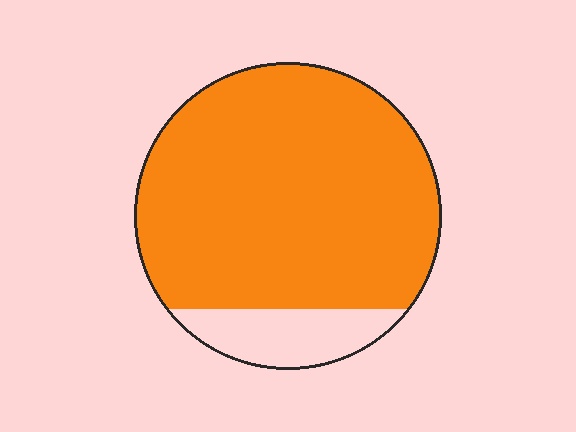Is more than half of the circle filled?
Yes.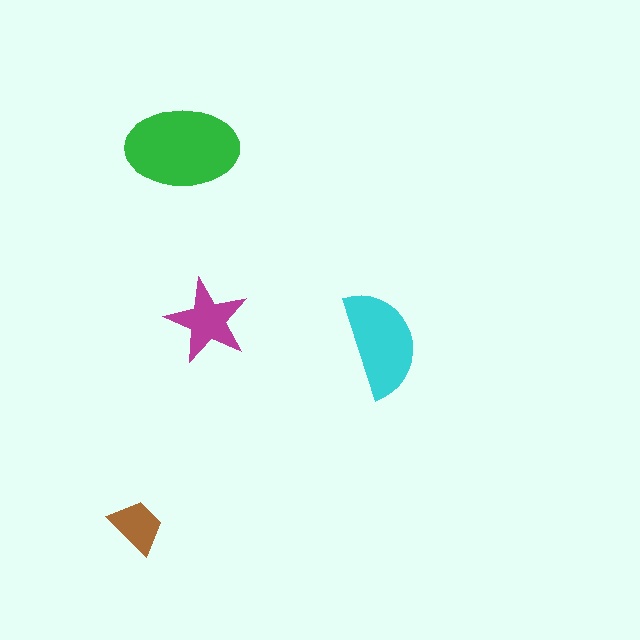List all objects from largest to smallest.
The green ellipse, the cyan semicircle, the magenta star, the brown trapezoid.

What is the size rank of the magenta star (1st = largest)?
3rd.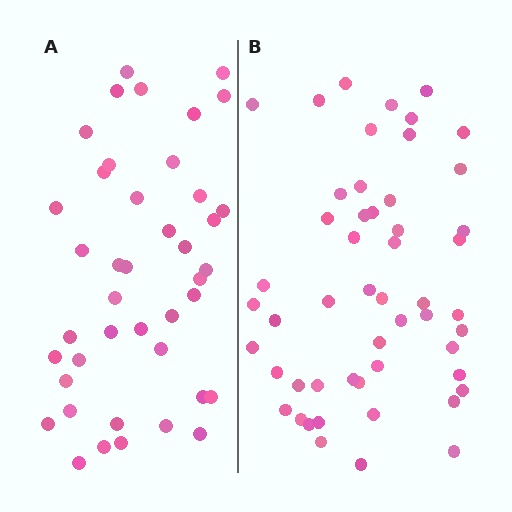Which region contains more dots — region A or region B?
Region B (the right region) has more dots.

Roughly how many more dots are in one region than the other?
Region B has roughly 10 or so more dots than region A.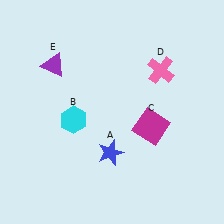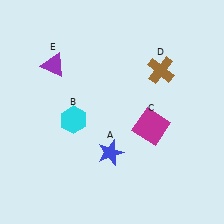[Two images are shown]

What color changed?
The cross (D) changed from pink in Image 1 to brown in Image 2.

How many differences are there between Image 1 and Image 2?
There is 1 difference between the two images.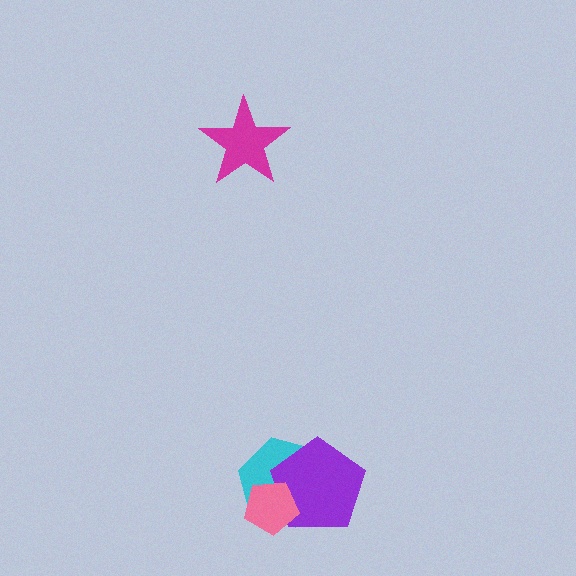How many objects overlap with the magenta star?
0 objects overlap with the magenta star.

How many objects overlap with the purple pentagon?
2 objects overlap with the purple pentagon.